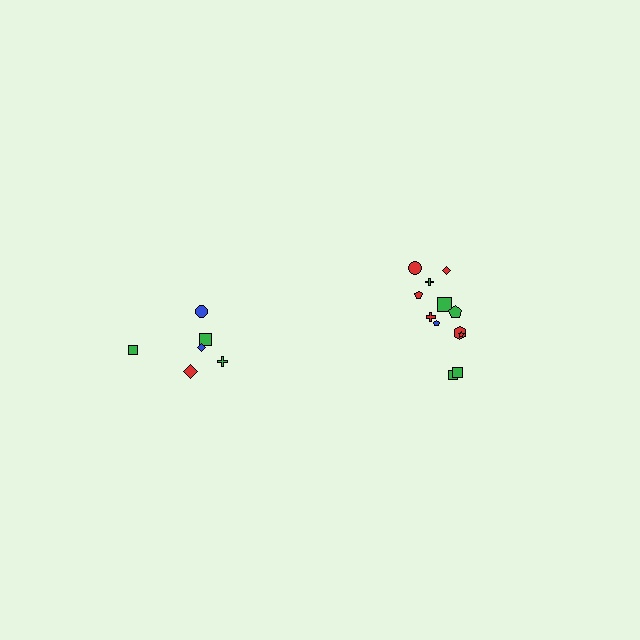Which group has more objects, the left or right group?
The right group.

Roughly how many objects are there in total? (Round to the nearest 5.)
Roughly 20 objects in total.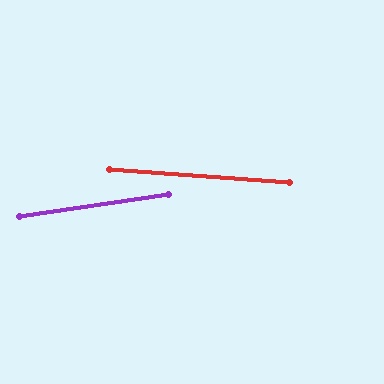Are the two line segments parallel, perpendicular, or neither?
Neither parallel nor perpendicular — they differ by about 13°.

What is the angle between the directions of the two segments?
Approximately 13 degrees.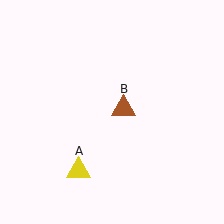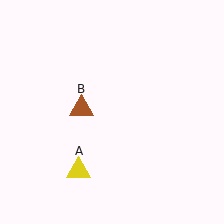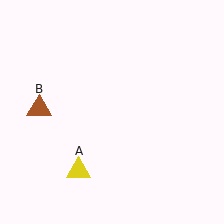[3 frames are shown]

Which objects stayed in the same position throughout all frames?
Yellow triangle (object A) remained stationary.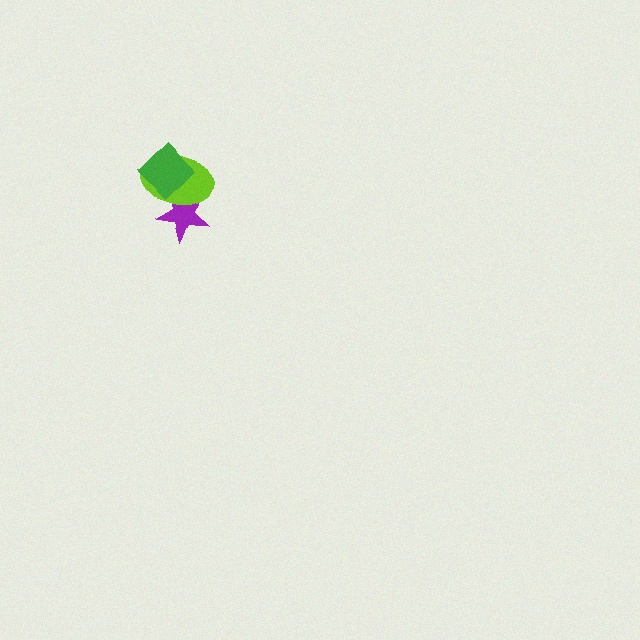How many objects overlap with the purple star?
2 objects overlap with the purple star.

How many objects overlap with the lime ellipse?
2 objects overlap with the lime ellipse.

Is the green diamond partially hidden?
No, no other shape covers it.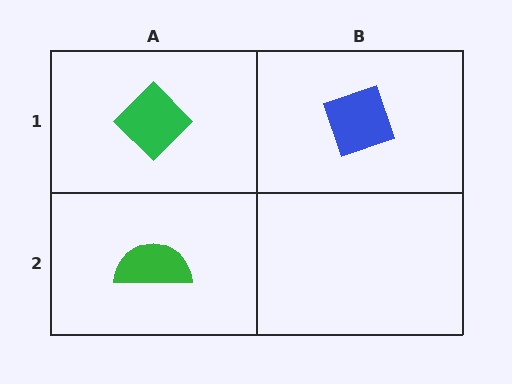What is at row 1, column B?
A blue diamond.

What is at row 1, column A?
A green diamond.